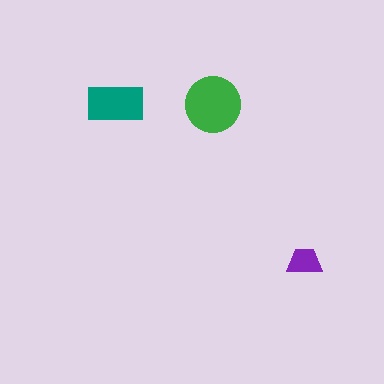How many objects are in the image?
There are 3 objects in the image.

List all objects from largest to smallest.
The green circle, the teal rectangle, the purple trapezoid.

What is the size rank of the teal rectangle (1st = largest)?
2nd.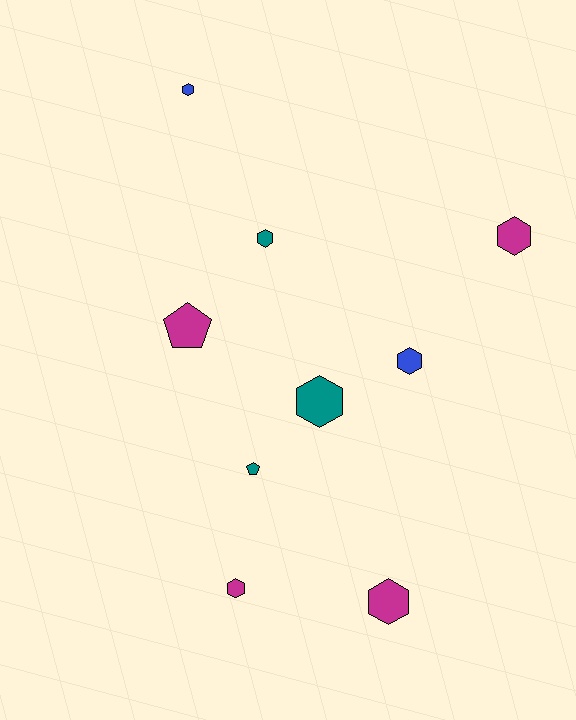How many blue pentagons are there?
There are no blue pentagons.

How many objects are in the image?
There are 9 objects.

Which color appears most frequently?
Magenta, with 4 objects.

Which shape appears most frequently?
Hexagon, with 7 objects.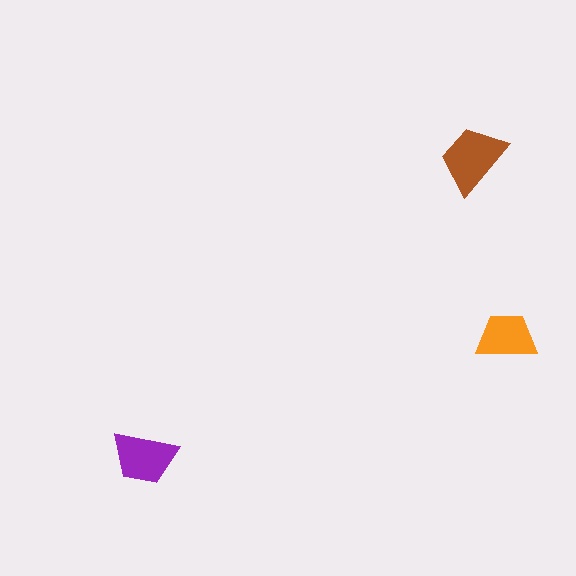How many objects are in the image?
There are 3 objects in the image.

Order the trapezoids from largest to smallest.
the brown one, the purple one, the orange one.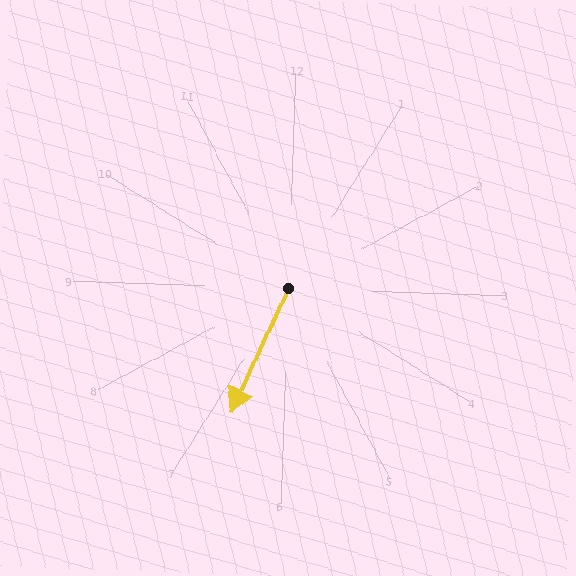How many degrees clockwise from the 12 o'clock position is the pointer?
Approximately 203 degrees.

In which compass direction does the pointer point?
Southwest.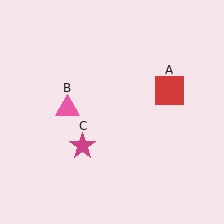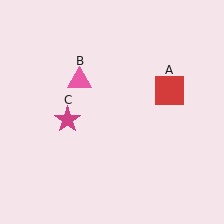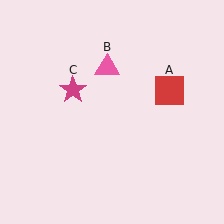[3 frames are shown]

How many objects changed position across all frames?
2 objects changed position: pink triangle (object B), magenta star (object C).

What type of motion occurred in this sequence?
The pink triangle (object B), magenta star (object C) rotated clockwise around the center of the scene.